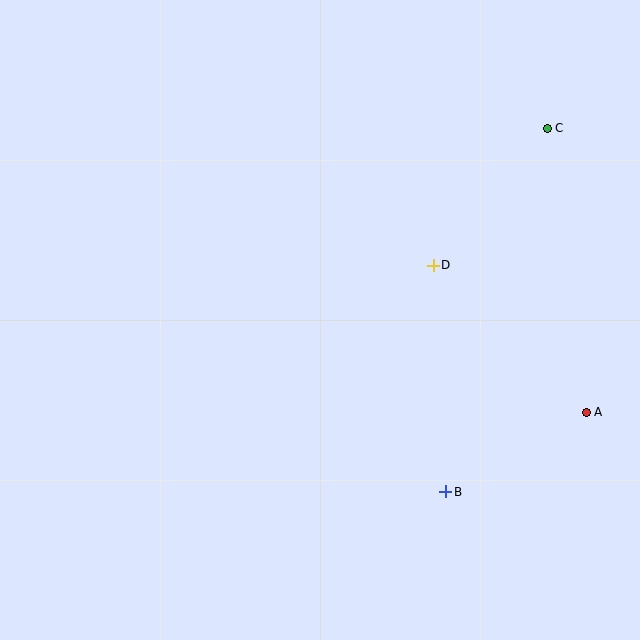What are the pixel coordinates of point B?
Point B is at (446, 492).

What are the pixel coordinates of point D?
Point D is at (433, 265).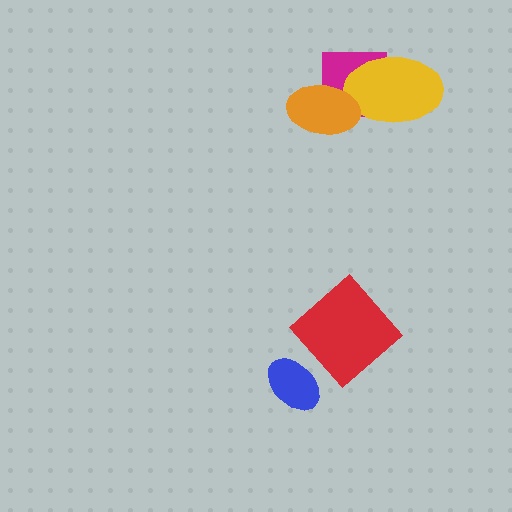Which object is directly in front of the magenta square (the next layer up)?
The yellow ellipse is directly in front of the magenta square.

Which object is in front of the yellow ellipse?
The orange ellipse is in front of the yellow ellipse.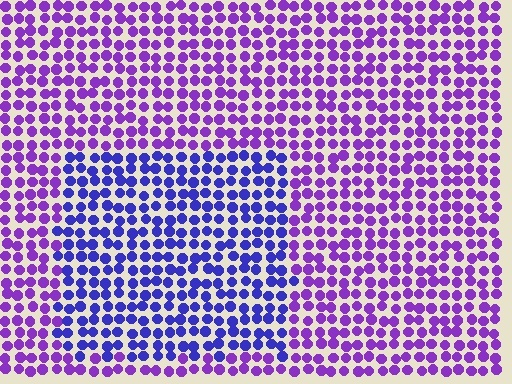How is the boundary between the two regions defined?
The boundary is defined purely by a slight shift in hue (about 35 degrees). Spacing, size, and orientation are identical on both sides.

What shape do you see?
I see a rectangle.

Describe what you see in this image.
The image is filled with small purple elements in a uniform arrangement. A rectangle-shaped region is visible where the elements are tinted to a slightly different hue, forming a subtle color boundary.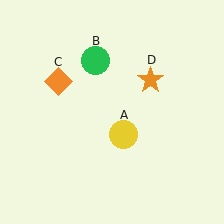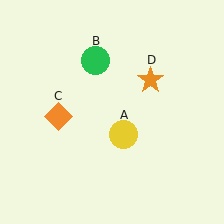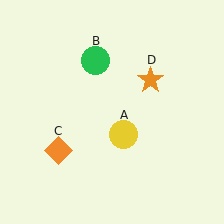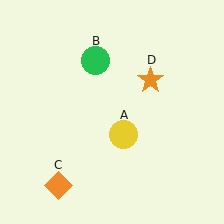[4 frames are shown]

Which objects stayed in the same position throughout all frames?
Yellow circle (object A) and green circle (object B) and orange star (object D) remained stationary.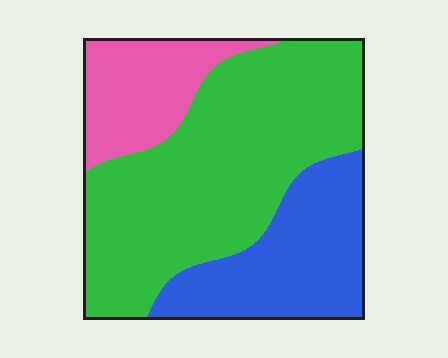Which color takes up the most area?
Green, at roughly 55%.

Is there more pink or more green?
Green.